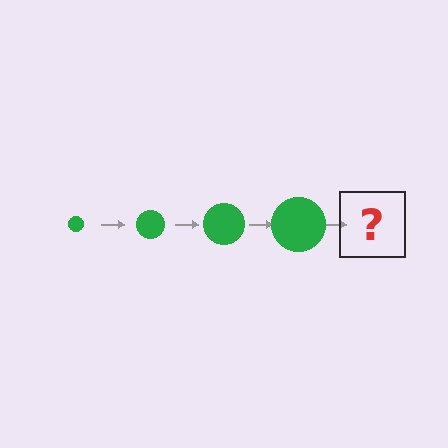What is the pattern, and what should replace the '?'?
The pattern is that the circle gets progressively larger each step. The '?' should be a green circle, larger than the previous one.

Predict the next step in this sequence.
The next step is a green circle, larger than the previous one.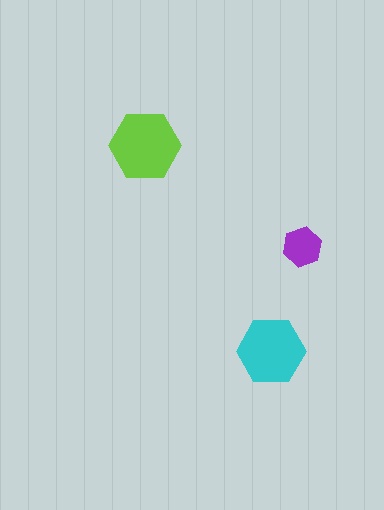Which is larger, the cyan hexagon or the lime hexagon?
The lime one.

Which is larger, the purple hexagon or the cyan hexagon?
The cyan one.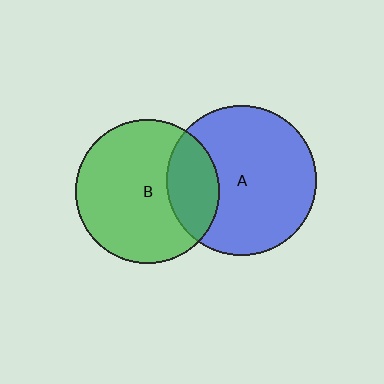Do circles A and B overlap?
Yes.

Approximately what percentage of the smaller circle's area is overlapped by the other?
Approximately 25%.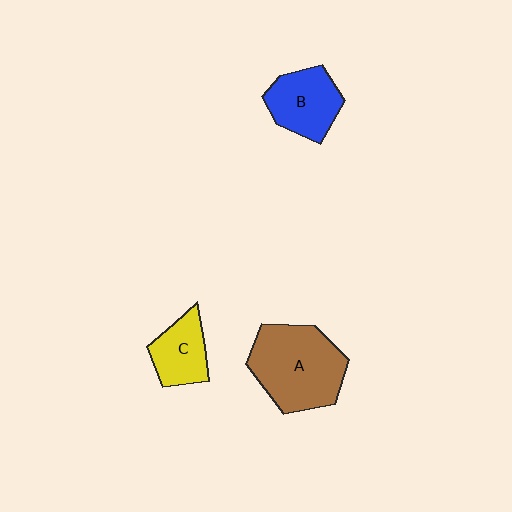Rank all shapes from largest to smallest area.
From largest to smallest: A (brown), B (blue), C (yellow).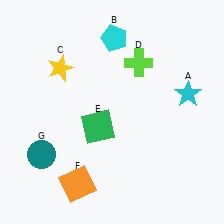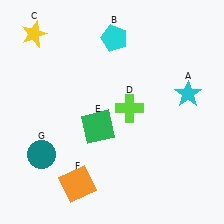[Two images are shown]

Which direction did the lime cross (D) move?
The lime cross (D) moved down.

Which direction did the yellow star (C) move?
The yellow star (C) moved up.